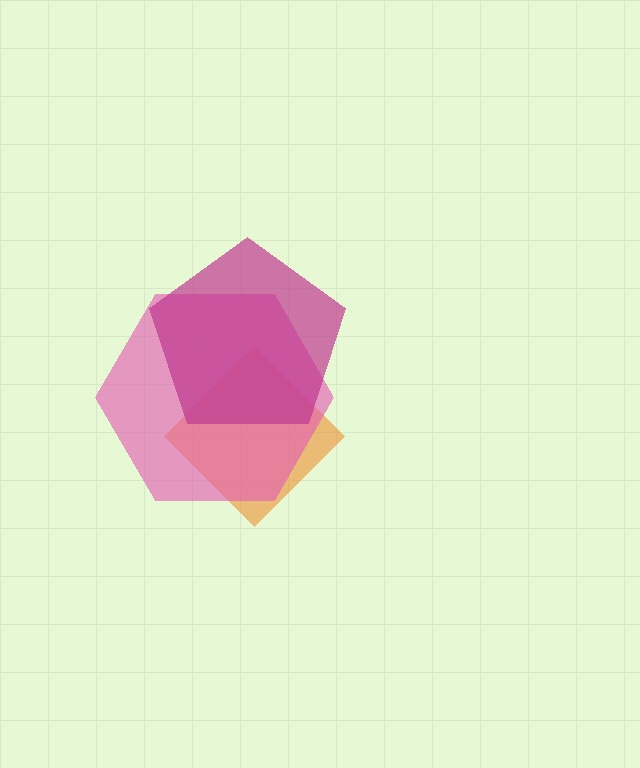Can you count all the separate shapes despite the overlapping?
Yes, there are 3 separate shapes.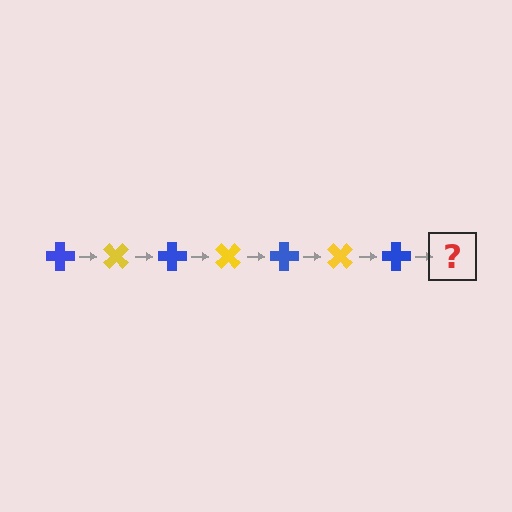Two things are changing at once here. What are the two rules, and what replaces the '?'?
The two rules are that it rotates 45 degrees each step and the color cycles through blue and yellow. The '?' should be a yellow cross, rotated 315 degrees from the start.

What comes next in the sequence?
The next element should be a yellow cross, rotated 315 degrees from the start.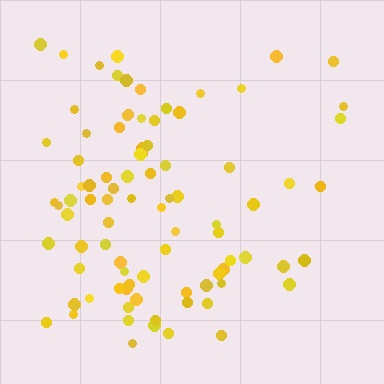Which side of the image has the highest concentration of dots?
The left.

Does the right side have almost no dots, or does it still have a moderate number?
Still a moderate number, just noticeably fewer than the left.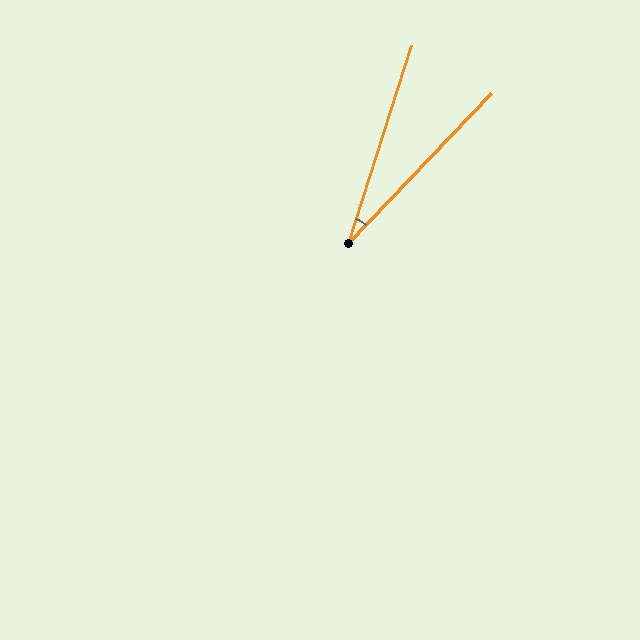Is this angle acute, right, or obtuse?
It is acute.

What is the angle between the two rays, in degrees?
Approximately 26 degrees.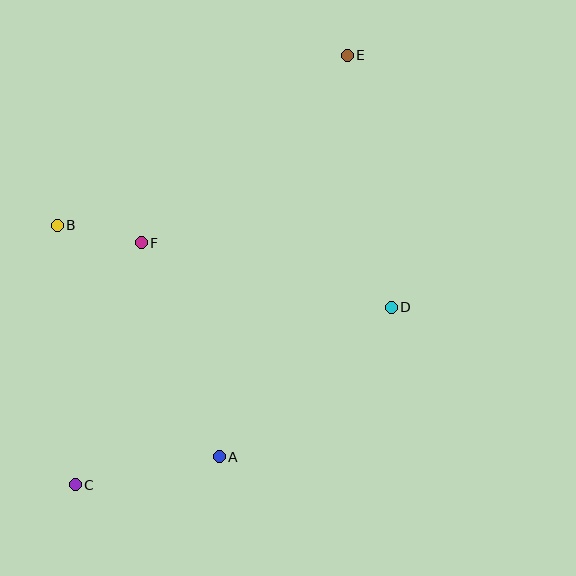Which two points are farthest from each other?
Points C and E are farthest from each other.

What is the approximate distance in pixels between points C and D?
The distance between C and D is approximately 362 pixels.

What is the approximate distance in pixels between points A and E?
The distance between A and E is approximately 421 pixels.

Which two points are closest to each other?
Points B and F are closest to each other.